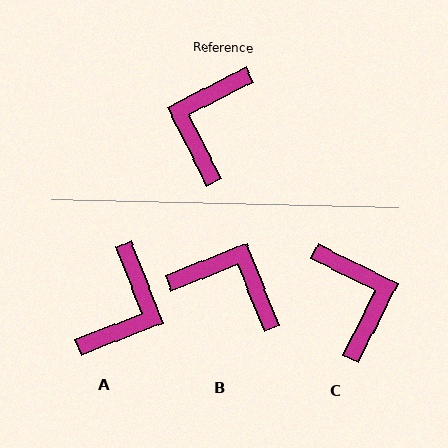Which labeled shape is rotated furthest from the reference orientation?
A, about 174 degrees away.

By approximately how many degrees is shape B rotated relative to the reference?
Approximately 96 degrees clockwise.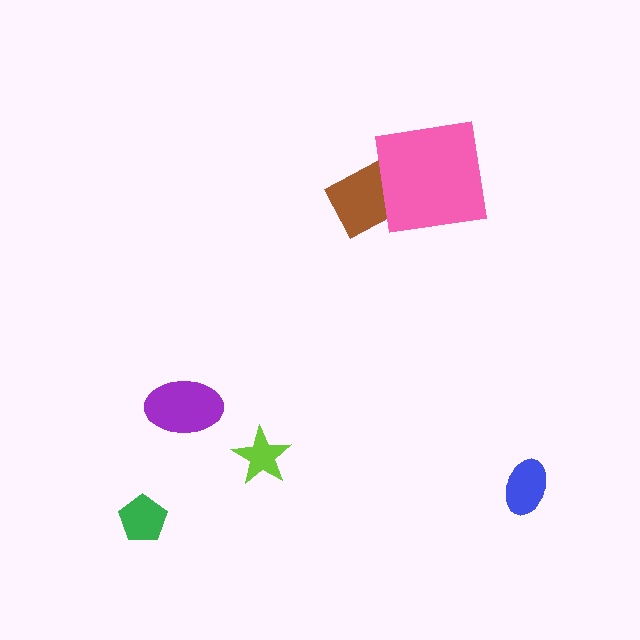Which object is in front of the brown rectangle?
The pink square is in front of the brown rectangle.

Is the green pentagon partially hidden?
No, no other shape covers it.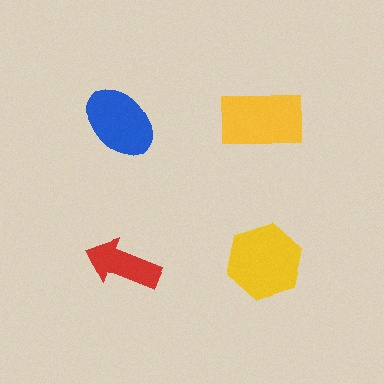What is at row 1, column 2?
A yellow rectangle.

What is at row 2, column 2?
A yellow hexagon.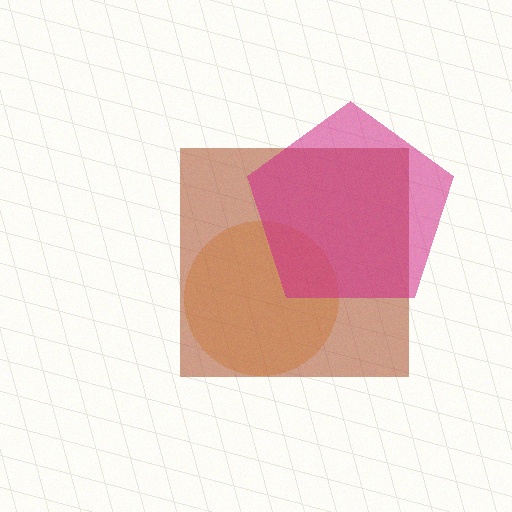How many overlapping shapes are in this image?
There are 3 overlapping shapes in the image.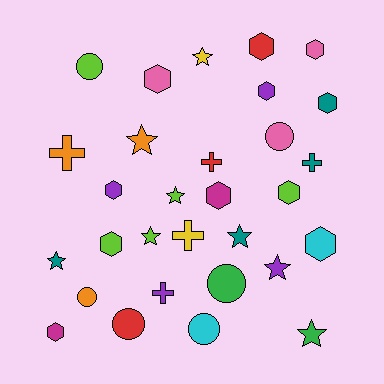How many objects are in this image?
There are 30 objects.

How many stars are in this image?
There are 8 stars.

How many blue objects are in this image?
There are no blue objects.